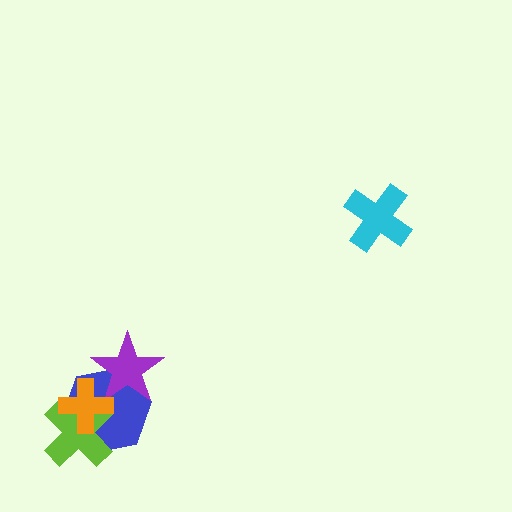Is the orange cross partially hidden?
No, no other shape covers it.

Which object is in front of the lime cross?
The orange cross is in front of the lime cross.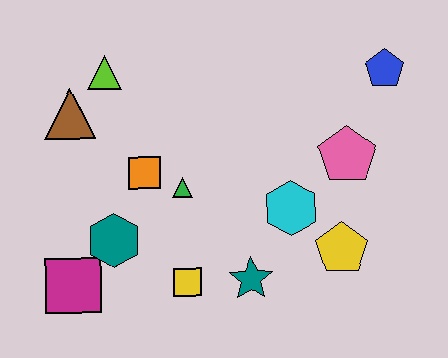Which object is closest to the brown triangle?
The lime triangle is closest to the brown triangle.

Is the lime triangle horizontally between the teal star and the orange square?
No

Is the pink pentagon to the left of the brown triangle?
No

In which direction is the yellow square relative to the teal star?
The yellow square is to the left of the teal star.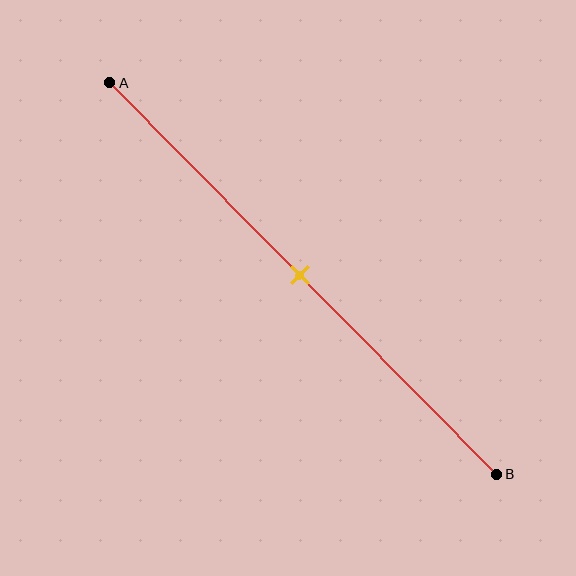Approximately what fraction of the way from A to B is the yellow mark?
The yellow mark is approximately 50% of the way from A to B.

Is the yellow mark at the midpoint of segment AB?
Yes, the mark is approximately at the midpoint.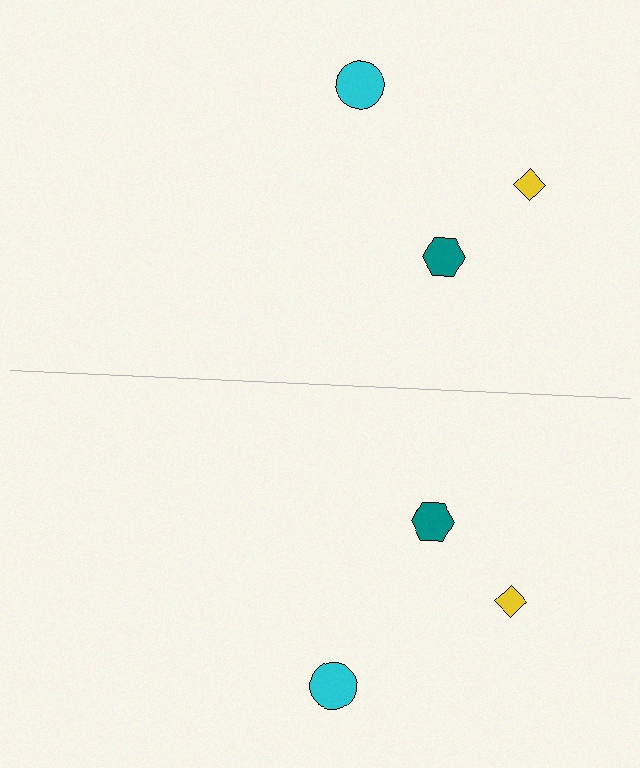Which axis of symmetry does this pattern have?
The pattern has a horizontal axis of symmetry running through the center of the image.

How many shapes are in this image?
There are 6 shapes in this image.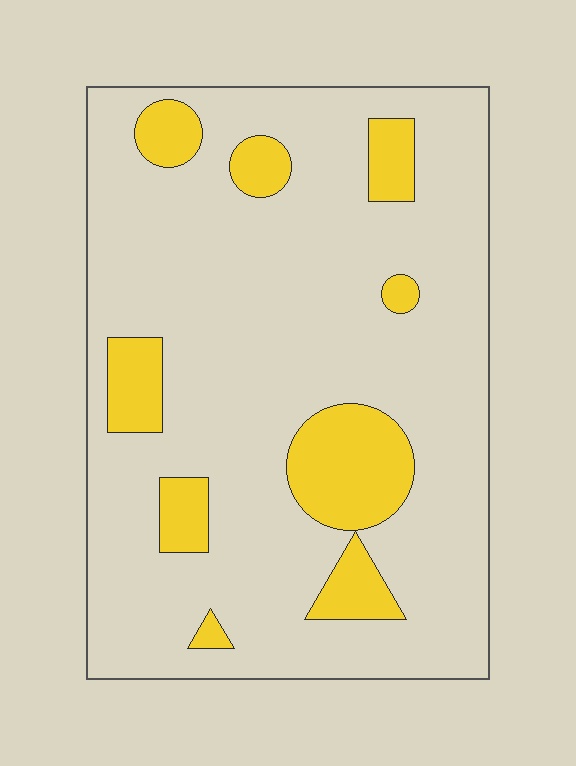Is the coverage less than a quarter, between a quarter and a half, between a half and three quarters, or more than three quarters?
Less than a quarter.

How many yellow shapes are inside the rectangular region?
9.